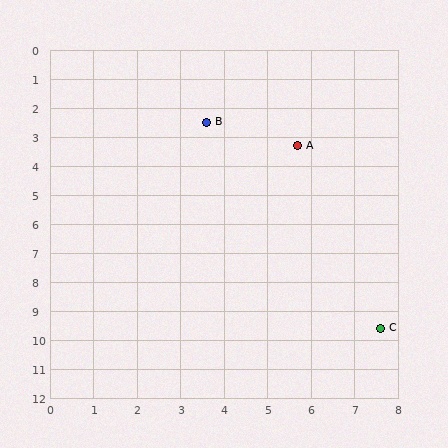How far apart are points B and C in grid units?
Points B and C are about 8.1 grid units apart.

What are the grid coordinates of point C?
Point C is at approximately (7.6, 9.6).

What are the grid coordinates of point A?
Point A is at approximately (5.7, 3.3).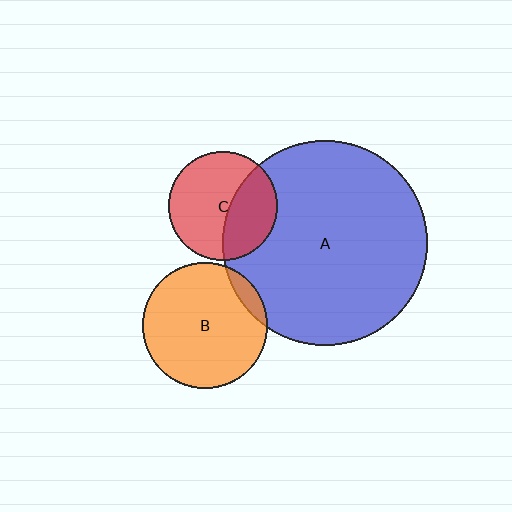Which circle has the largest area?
Circle A (blue).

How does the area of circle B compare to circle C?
Approximately 1.3 times.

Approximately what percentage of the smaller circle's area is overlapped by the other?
Approximately 40%.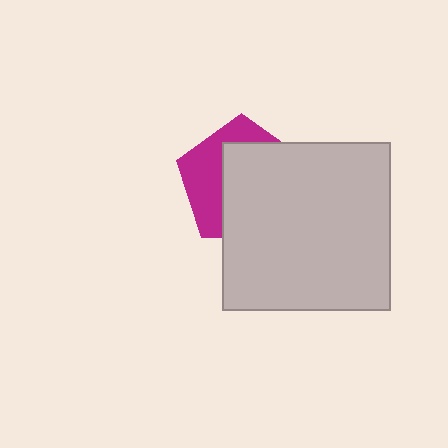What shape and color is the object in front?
The object in front is a light gray square.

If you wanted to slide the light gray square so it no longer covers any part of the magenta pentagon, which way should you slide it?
Slide it toward the lower-right — that is the most direct way to separate the two shapes.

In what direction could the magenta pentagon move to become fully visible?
The magenta pentagon could move toward the upper-left. That would shift it out from behind the light gray square entirely.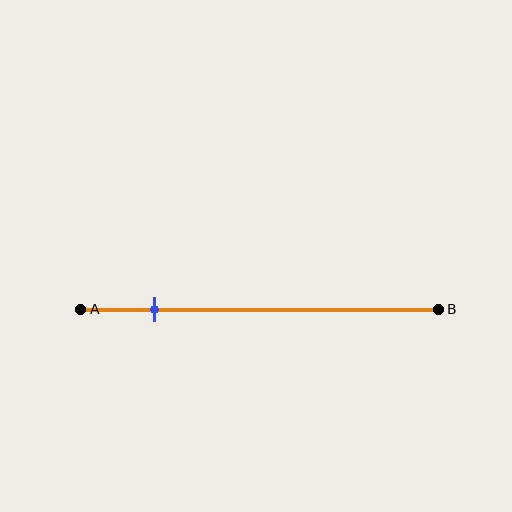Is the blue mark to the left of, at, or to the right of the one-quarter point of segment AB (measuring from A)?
The blue mark is to the left of the one-quarter point of segment AB.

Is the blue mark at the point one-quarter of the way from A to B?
No, the mark is at about 20% from A, not at the 25% one-quarter point.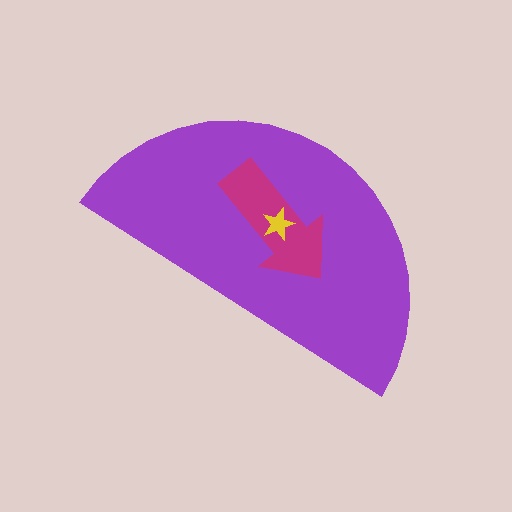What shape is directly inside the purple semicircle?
The magenta arrow.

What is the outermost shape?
The purple semicircle.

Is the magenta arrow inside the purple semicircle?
Yes.